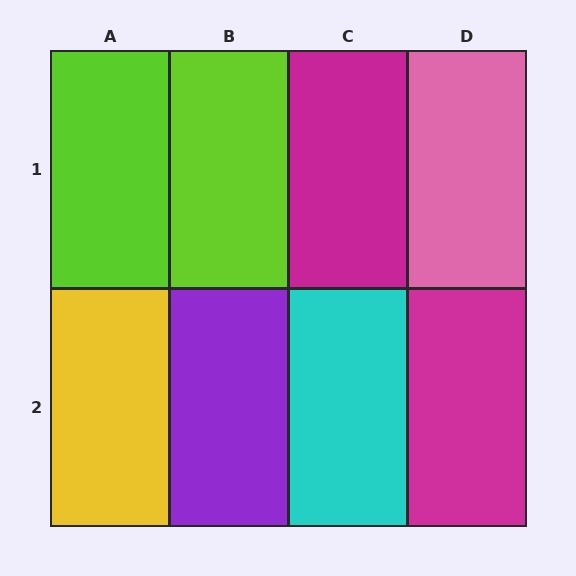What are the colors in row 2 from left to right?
Yellow, purple, cyan, magenta.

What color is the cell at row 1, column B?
Lime.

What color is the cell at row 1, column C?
Magenta.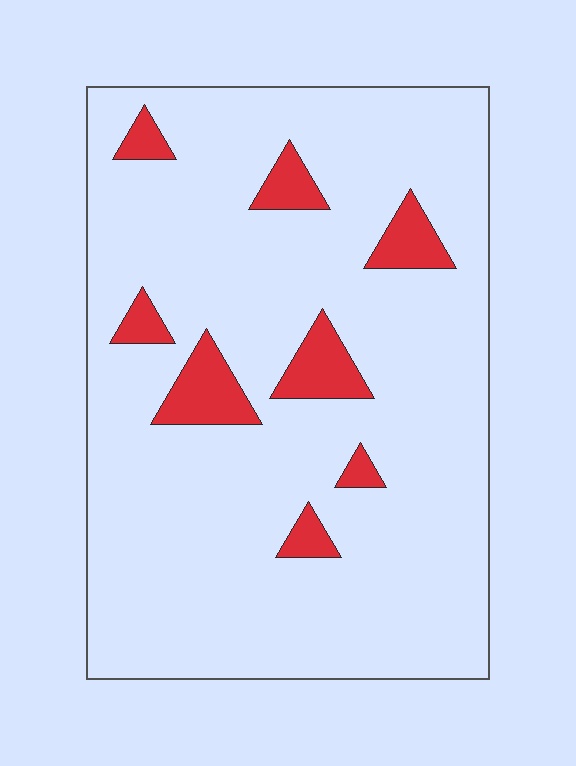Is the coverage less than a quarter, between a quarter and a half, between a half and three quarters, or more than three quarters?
Less than a quarter.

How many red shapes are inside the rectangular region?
8.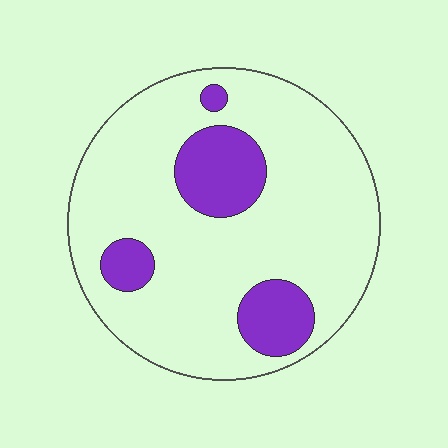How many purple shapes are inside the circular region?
4.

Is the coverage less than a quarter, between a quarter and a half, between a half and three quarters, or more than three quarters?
Less than a quarter.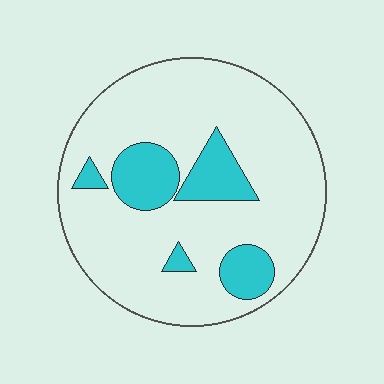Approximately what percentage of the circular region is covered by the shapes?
Approximately 20%.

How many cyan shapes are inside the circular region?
5.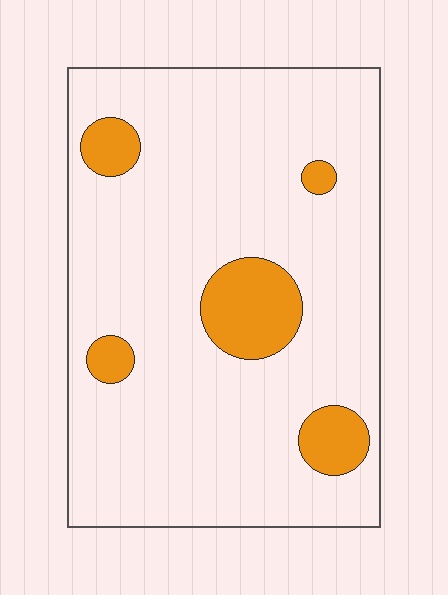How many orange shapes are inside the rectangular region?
5.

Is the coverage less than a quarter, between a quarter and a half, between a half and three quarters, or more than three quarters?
Less than a quarter.